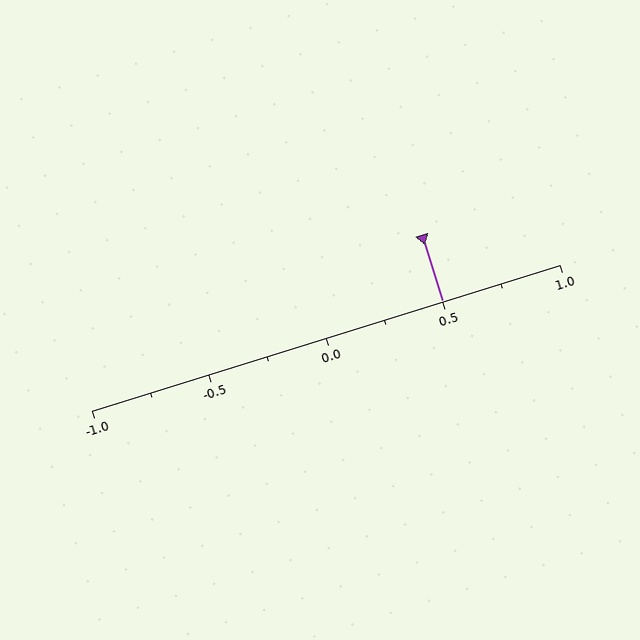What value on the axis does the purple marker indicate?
The marker indicates approximately 0.5.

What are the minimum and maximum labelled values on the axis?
The axis runs from -1.0 to 1.0.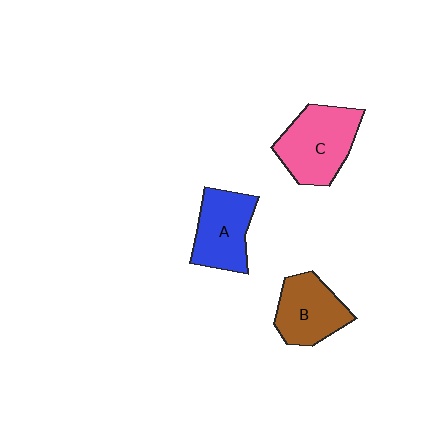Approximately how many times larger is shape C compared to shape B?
Approximately 1.3 times.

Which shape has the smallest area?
Shape B (brown).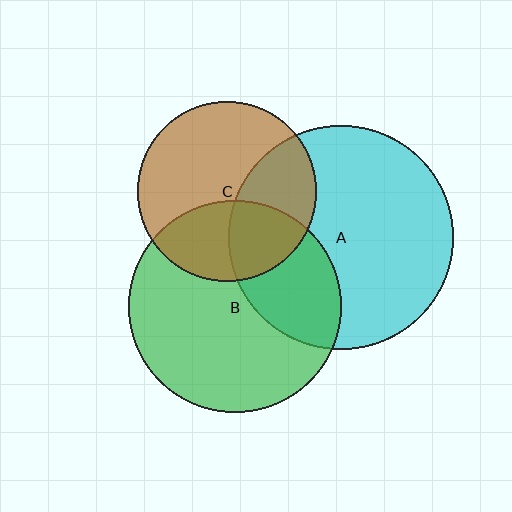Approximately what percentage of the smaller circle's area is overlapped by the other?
Approximately 35%.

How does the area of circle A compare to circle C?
Approximately 1.6 times.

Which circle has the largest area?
Circle A (cyan).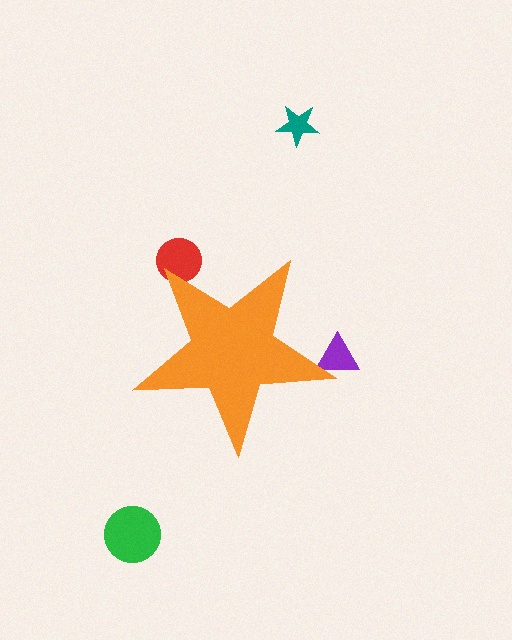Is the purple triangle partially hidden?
Yes, the purple triangle is partially hidden behind the orange star.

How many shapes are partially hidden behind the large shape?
2 shapes are partially hidden.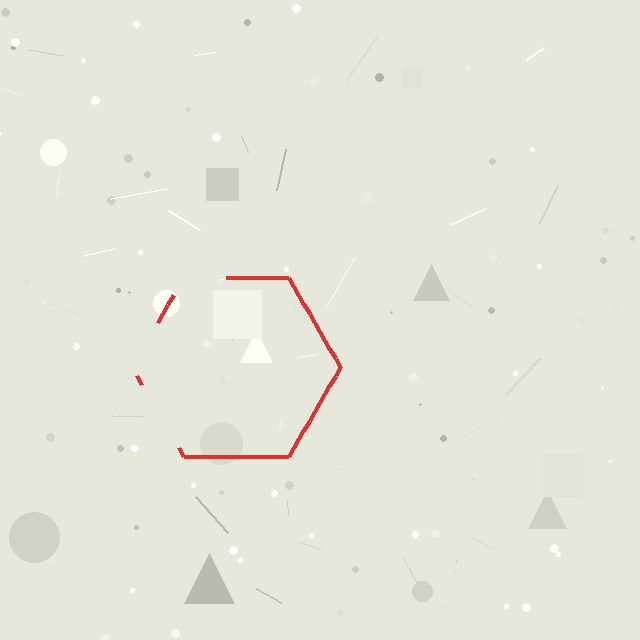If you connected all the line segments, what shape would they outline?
They would outline a hexagon.